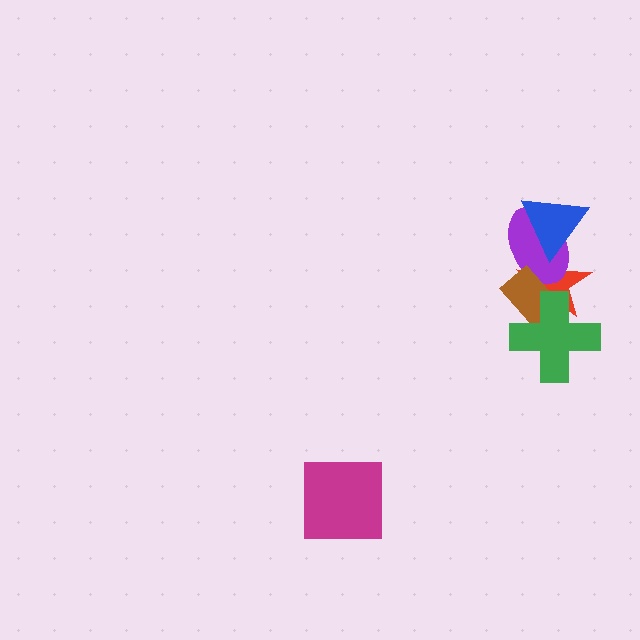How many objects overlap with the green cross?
2 objects overlap with the green cross.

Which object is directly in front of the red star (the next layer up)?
The purple ellipse is directly in front of the red star.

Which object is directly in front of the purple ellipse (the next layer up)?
The brown rectangle is directly in front of the purple ellipse.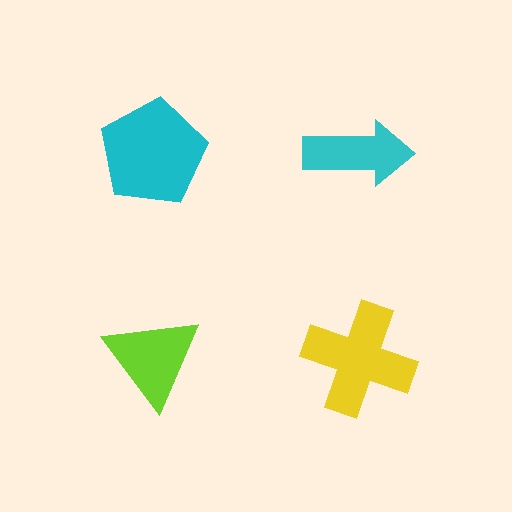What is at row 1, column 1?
A cyan pentagon.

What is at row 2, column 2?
A yellow cross.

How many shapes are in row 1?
2 shapes.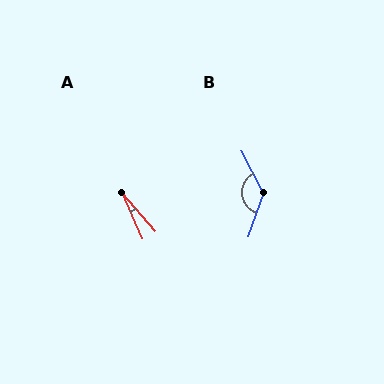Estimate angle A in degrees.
Approximately 17 degrees.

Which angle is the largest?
B, at approximately 134 degrees.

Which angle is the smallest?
A, at approximately 17 degrees.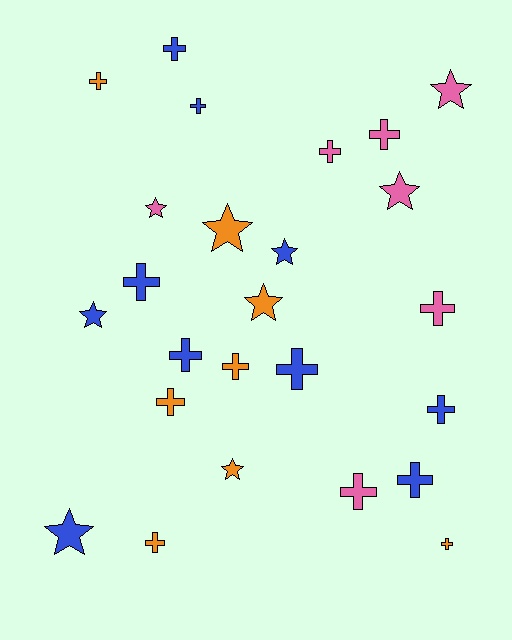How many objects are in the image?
There are 25 objects.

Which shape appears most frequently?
Cross, with 16 objects.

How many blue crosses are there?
There are 7 blue crosses.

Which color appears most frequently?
Blue, with 10 objects.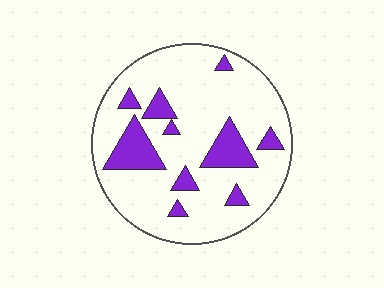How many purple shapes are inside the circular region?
10.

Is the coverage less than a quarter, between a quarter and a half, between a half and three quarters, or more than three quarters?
Less than a quarter.